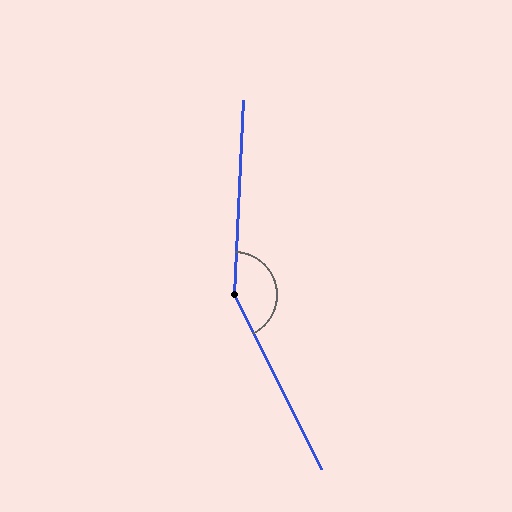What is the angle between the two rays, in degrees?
Approximately 151 degrees.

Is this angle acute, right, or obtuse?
It is obtuse.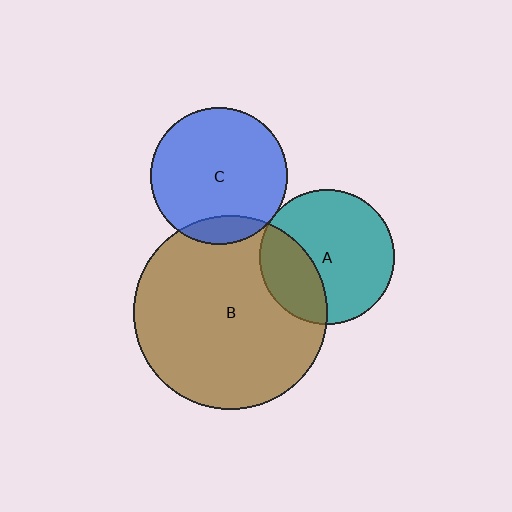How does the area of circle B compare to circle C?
Approximately 2.0 times.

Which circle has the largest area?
Circle B (brown).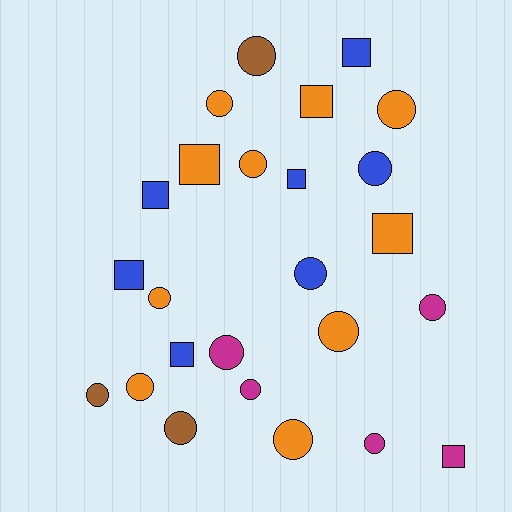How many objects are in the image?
There are 25 objects.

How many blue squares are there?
There are 5 blue squares.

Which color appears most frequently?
Orange, with 10 objects.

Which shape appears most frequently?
Circle, with 16 objects.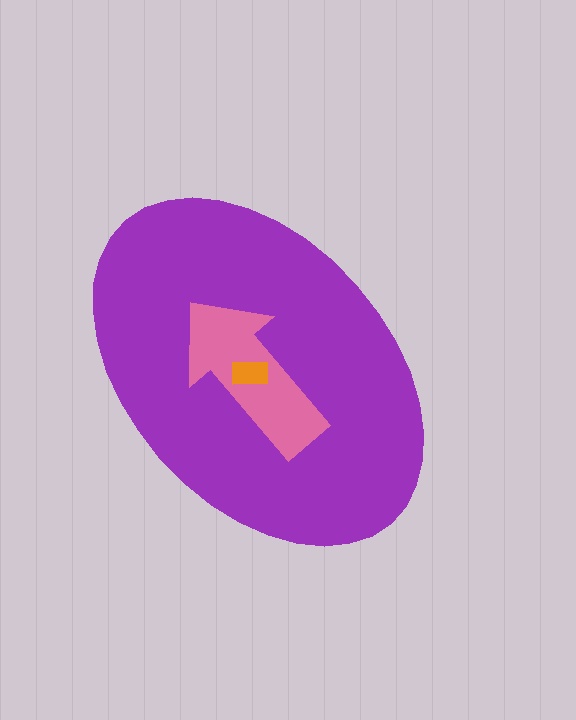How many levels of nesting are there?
3.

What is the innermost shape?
The orange rectangle.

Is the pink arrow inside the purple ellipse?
Yes.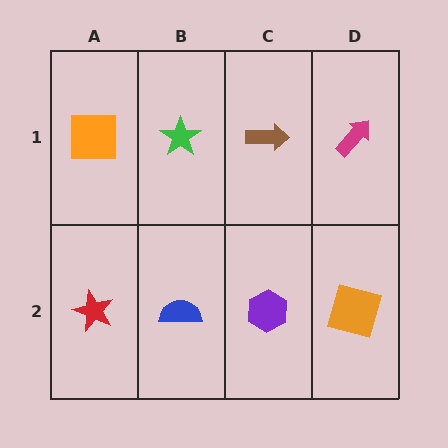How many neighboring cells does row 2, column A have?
2.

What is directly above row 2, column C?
A brown arrow.